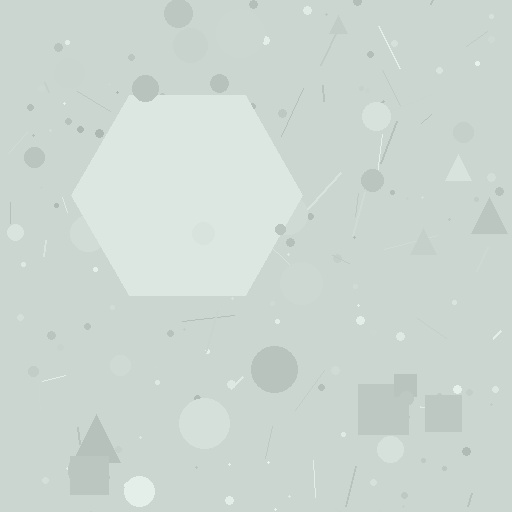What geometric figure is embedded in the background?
A hexagon is embedded in the background.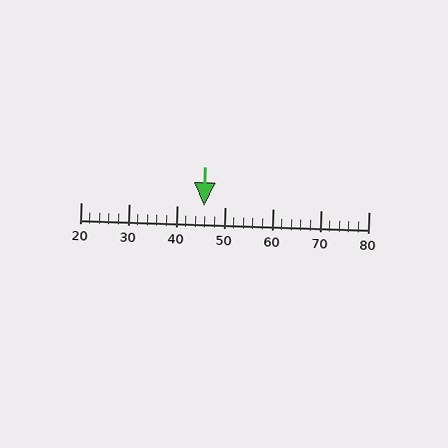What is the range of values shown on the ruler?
The ruler shows values from 20 to 80.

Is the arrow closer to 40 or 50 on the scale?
The arrow is closer to 50.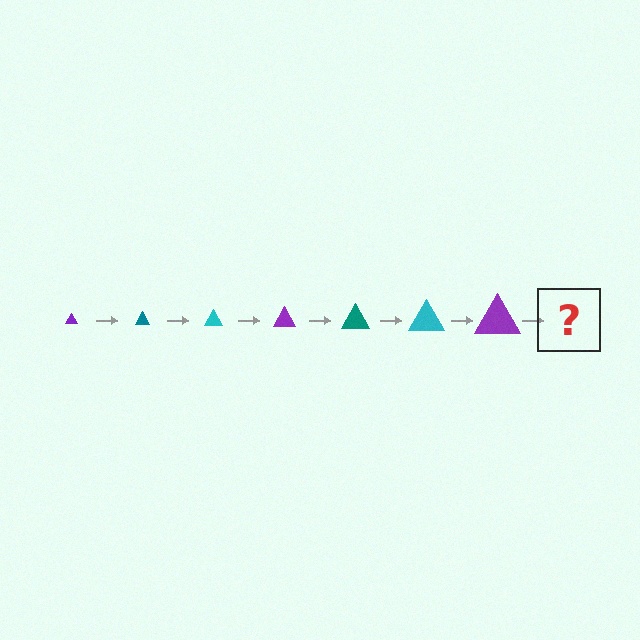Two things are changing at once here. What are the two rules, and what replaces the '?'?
The two rules are that the triangle grows larger each step and the color cycles through purple, teal, and cyan. The '?' should be a teal triangle, larger than the previous one.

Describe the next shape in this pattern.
It should be a teal triangle, larger than the previous one.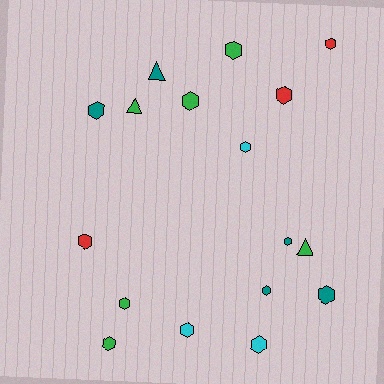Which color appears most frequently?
Green, with 6 objects.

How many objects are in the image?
There are 17 objects.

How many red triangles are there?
There are no red triangles.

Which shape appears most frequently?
Hexagon, with 14 objects.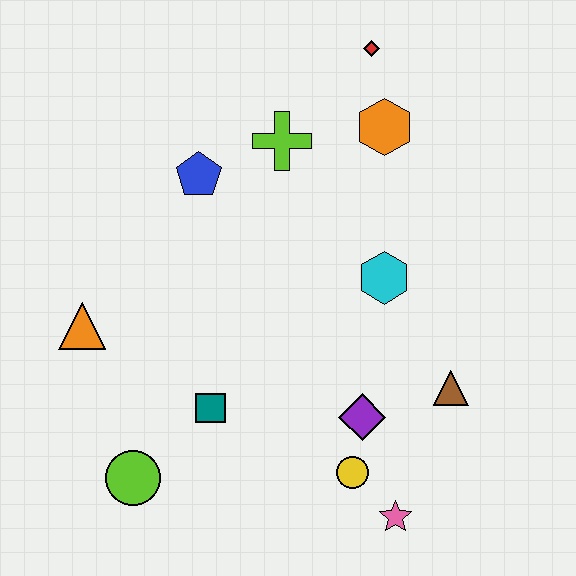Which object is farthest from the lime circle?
The red diamond is farthest from the lime circle.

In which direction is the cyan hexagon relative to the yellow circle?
The cyan hexagon is above the yellow circle.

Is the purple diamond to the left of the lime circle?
No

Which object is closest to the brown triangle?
The purple diamond is closest to the brown triangle.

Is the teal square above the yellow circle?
Yes